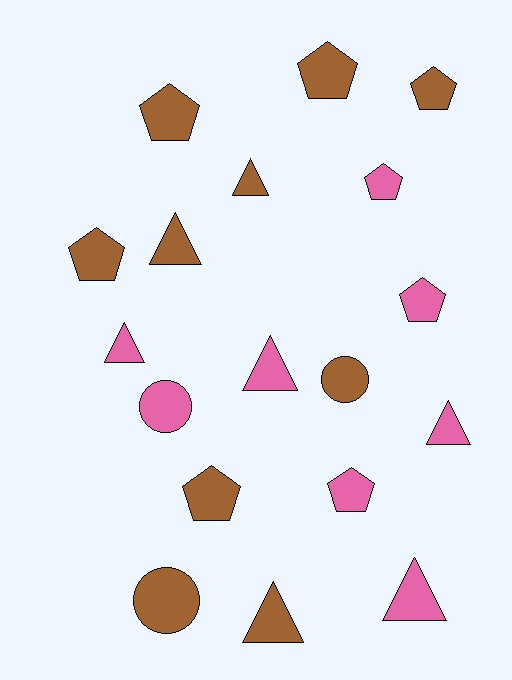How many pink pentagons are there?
There are 3 pink pentagons.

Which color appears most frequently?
Brown, with 10 objects.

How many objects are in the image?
There are 18 objects.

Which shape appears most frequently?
Pentagon, with 8 objects.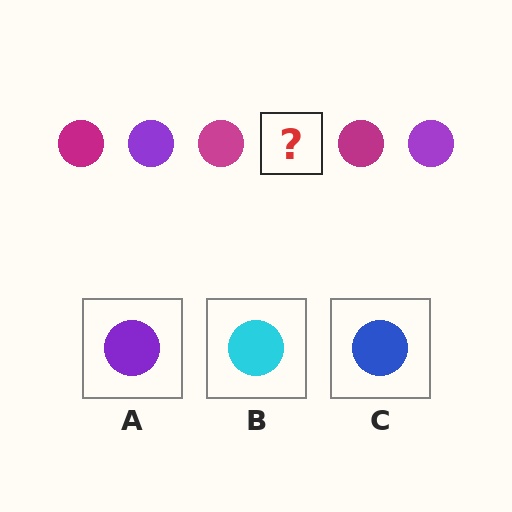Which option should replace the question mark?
Option A.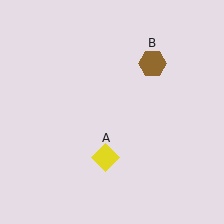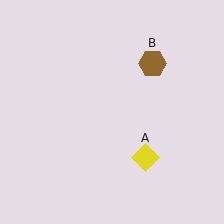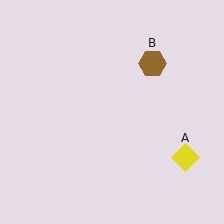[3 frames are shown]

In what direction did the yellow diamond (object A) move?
The yellow diamond (object A) moved right.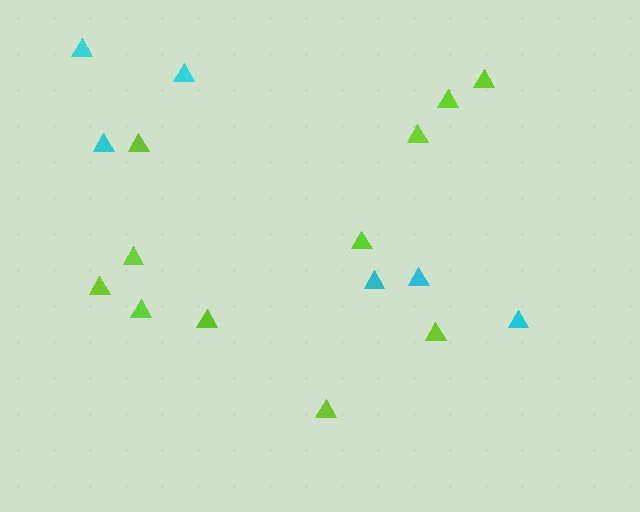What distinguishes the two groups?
There are 2 groups: one group of cyan triangles (6) and one group of lime triangles (11).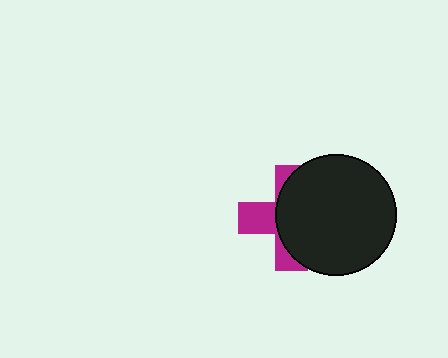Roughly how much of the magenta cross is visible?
A small part of it is visible (roughly 37%).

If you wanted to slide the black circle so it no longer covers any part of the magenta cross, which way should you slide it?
Slide it right — that is the most direct way to separate the two shapes.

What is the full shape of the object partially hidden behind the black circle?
The partially hidden object is a magenta cross.